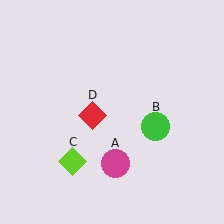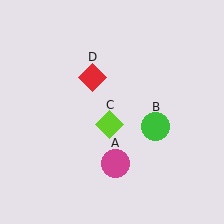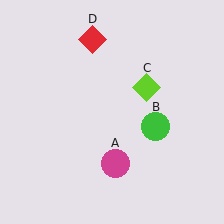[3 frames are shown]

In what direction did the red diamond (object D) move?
The red diamond (object D) moved up.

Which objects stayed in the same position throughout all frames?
Magenta circle (object A) and green circle (object B) remained stationary.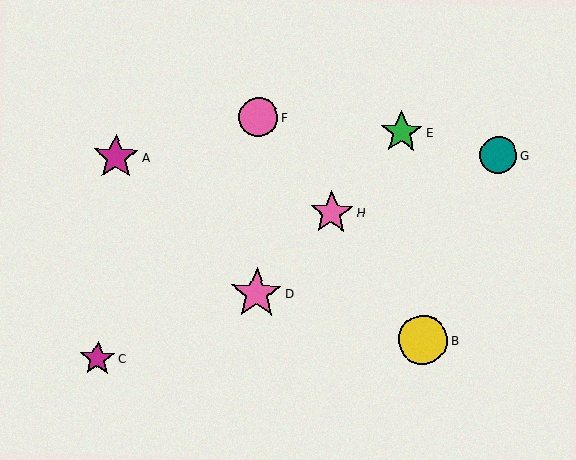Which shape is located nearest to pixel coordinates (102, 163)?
The magenta star (labeled A) at (116, 157) is nearest to that location.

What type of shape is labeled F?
Shape F is a pink circle.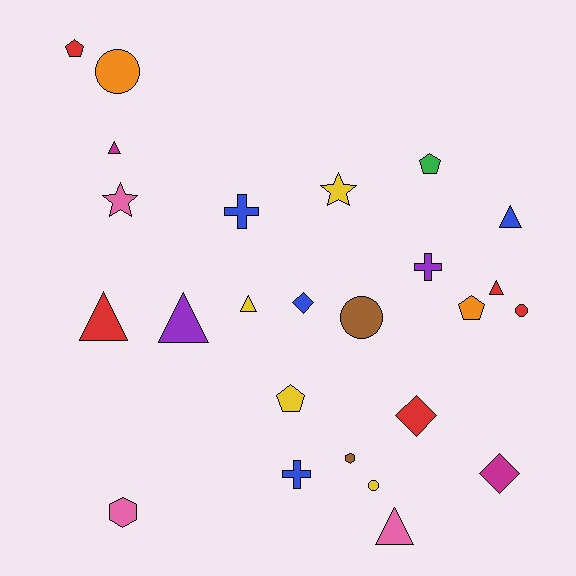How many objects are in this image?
There are 25 objects.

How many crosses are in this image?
There are 3 crosses.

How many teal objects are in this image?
There are no teal objects.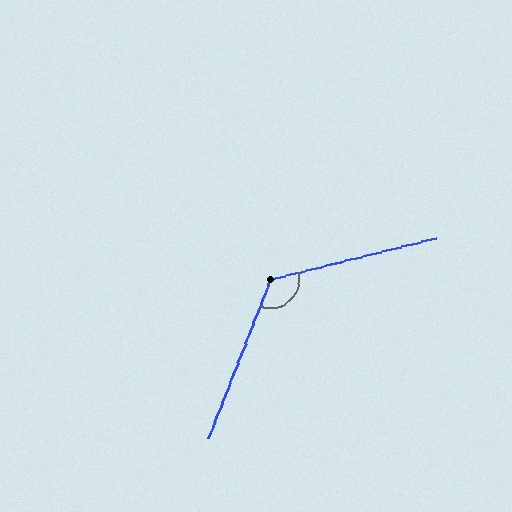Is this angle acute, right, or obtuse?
It is obtuse.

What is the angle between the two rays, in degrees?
Approximately 125 degrees.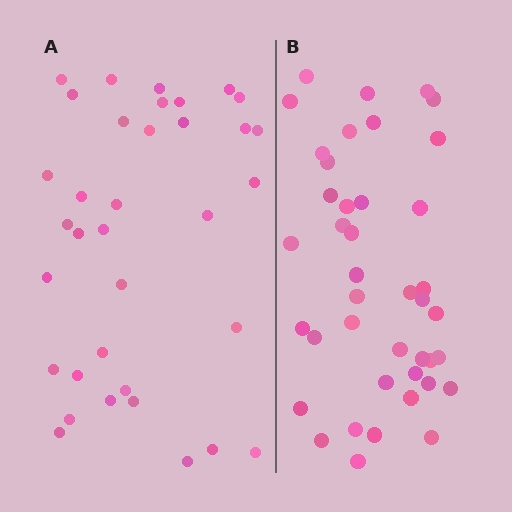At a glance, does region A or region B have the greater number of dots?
Region B (the right region) has more dots.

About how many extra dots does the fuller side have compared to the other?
Region B has about 6 more dots than region A.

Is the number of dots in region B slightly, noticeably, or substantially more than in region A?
Region B has only slightly more — the two regions are fairly close. The ratio is roughly 1.2 to 1.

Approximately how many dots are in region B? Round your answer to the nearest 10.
About 40 dots. (The exact count is 41, which rounds to 40.)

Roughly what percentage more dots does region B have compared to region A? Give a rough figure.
About 15% more.